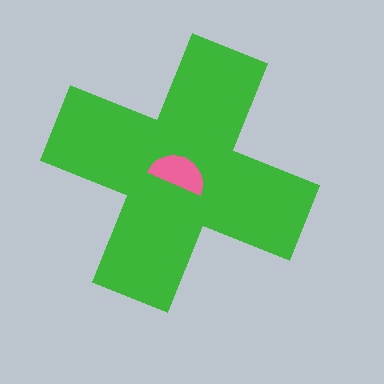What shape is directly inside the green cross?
The pink semicircle.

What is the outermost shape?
The green cross.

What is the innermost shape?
The pink semicircle.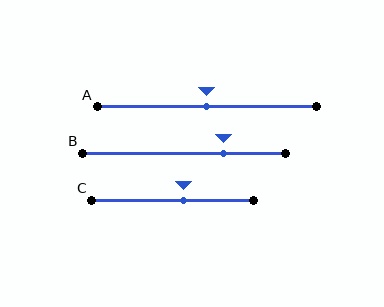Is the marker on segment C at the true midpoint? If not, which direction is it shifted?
No, the marker on segment C is shifted to the right by about 6% of the segment length.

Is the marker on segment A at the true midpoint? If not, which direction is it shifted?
Yes, the marker on segment A is at the true midpoint.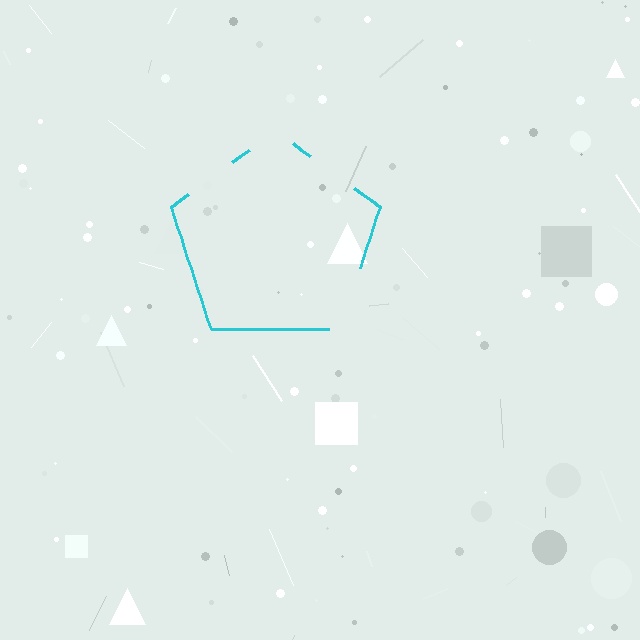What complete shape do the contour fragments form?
The contour fragments form a pentagon.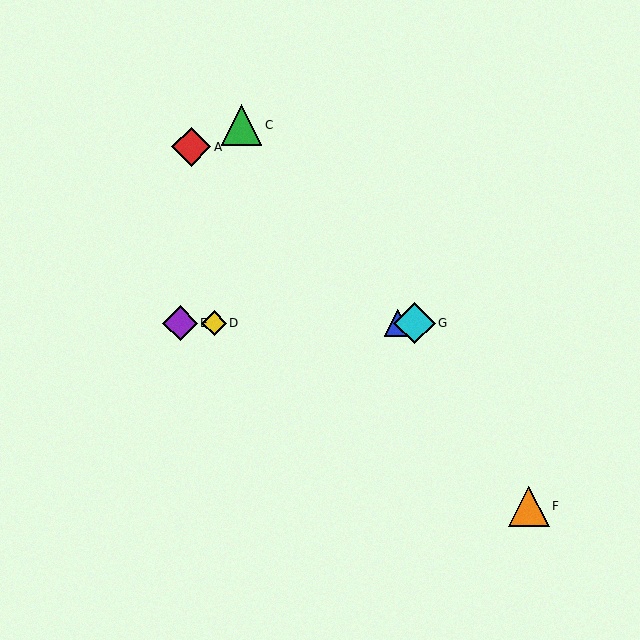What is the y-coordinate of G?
Object G is at y≈323.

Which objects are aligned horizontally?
Objects B, D, E, G are aligned horizontally.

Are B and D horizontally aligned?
Yes, both are at y≈323.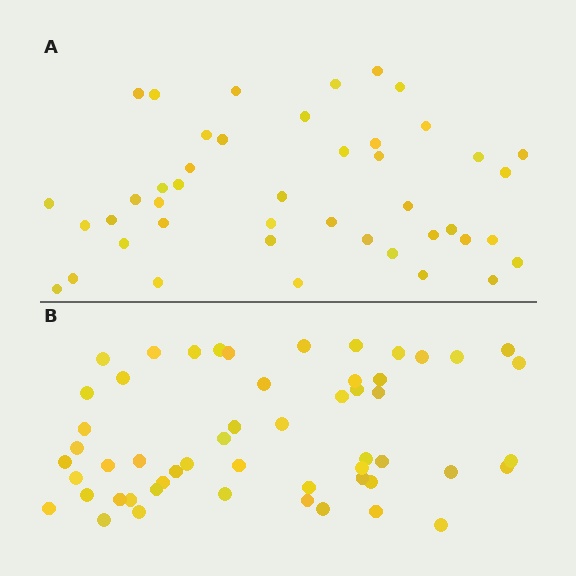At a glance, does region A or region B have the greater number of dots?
Region B (the bottom region) has more dots.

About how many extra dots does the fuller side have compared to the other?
Region B has roughly 10 or so more dots than region A.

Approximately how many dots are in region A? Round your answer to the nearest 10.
About 40 dots. (The exact count is 44, which rounds to 40.)